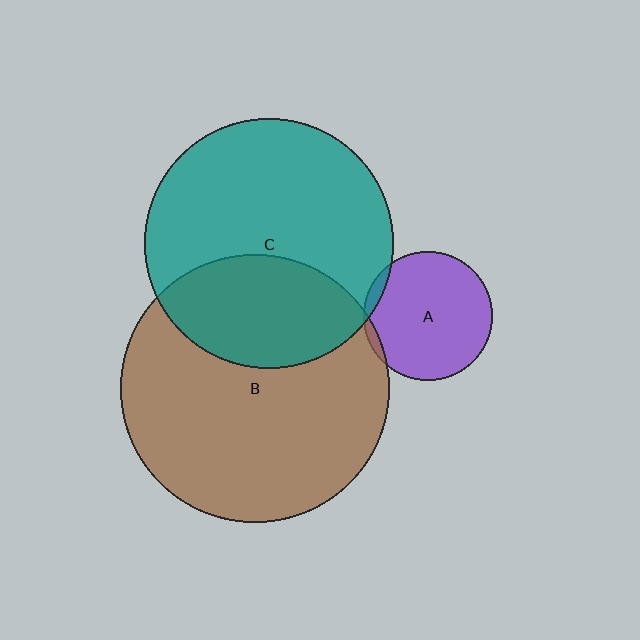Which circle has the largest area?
Circle B (brown).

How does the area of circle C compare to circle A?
Approximately 3.7 times.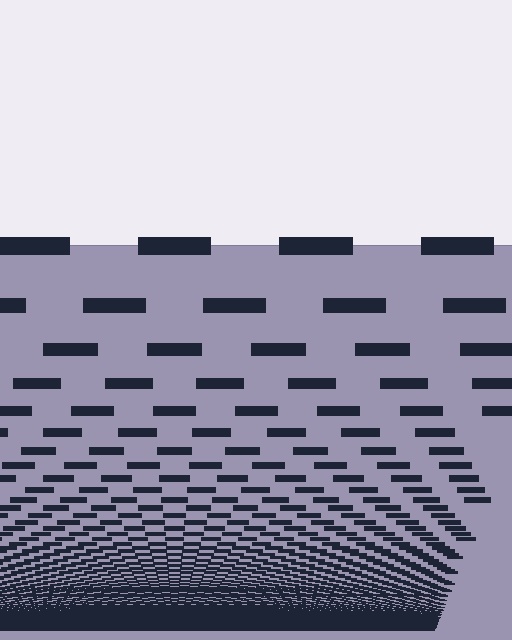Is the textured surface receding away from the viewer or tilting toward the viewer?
The surface appears to tilt toward the viewer. Texture elements get larger and sparser toward the top.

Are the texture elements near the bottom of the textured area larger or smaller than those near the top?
Smaller. The gradient is inverted — elements near the bottom are smaller and denser.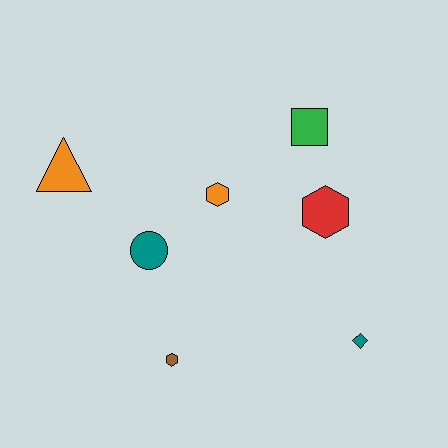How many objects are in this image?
There are 7 objects.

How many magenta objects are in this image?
There are no magenta objects.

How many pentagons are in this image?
There are no pentagons.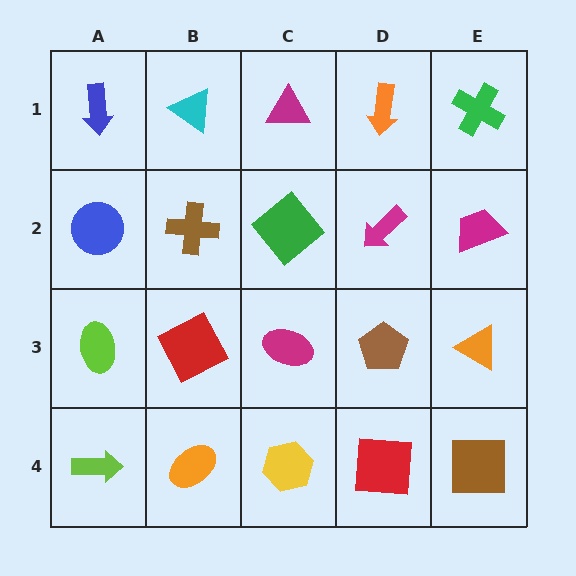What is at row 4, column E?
A brown square.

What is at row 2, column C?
A green diamond.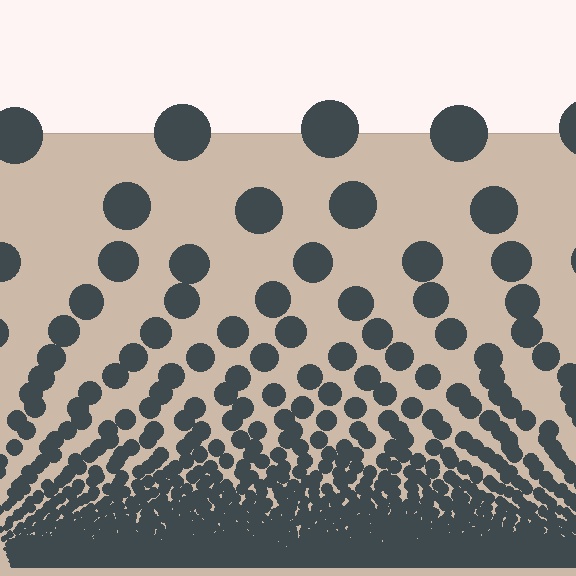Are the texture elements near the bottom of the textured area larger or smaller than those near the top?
Smaller. The gradient is inverted — elements near the bottom are smaller and denser.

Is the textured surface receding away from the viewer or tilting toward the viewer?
The surface appears to tilt toward the viewer. Texture elements get larger and sparser toward the top.